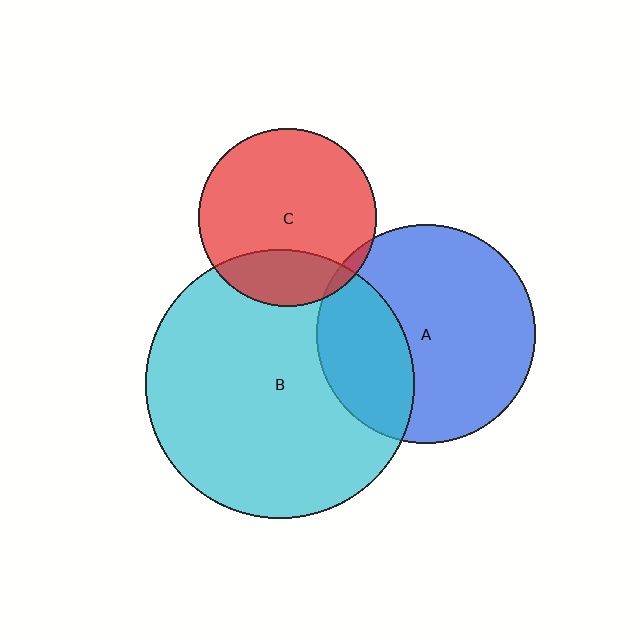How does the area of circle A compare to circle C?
Approximately 1.5 times.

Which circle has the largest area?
Circle B (cyan).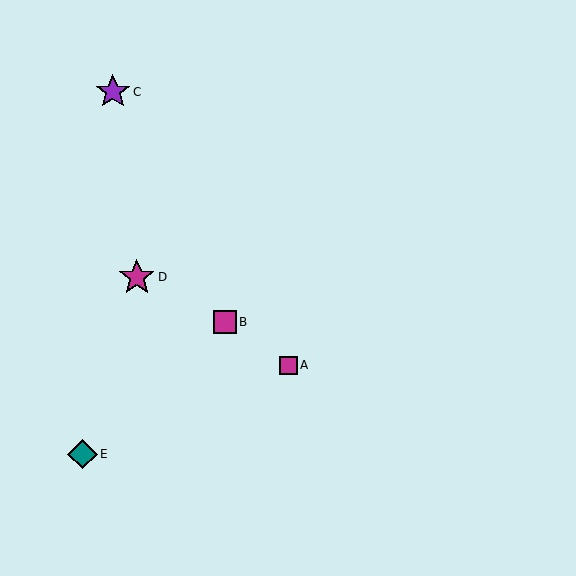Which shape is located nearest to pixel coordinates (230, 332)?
The magenta square (labeled B) at (225, 322) is nearest to that location.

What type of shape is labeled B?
Shape B is a magenta square.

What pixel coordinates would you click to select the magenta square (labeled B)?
Click at (225, 322) to select the magenta square B.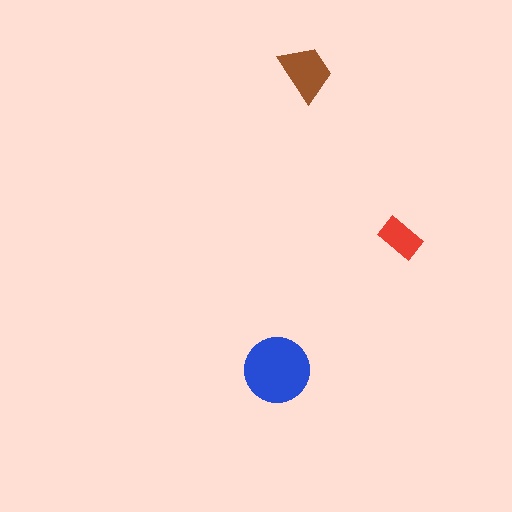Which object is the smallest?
The red rectangle.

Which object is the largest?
The blue circle.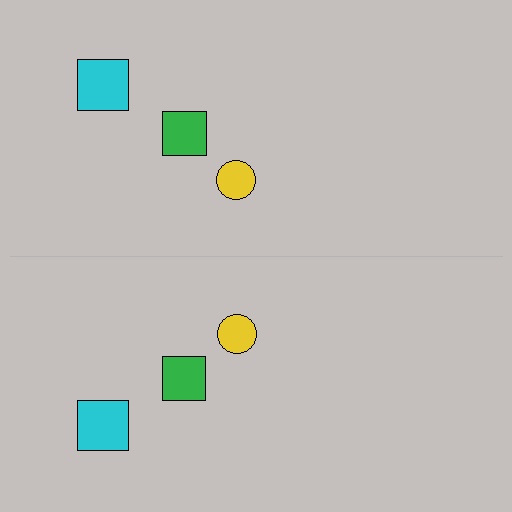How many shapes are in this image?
There are 6 shapes in this image.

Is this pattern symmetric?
Yes, this pattern has bilateral (reflection) symmetry.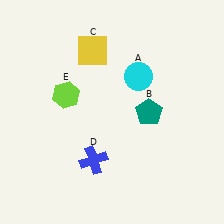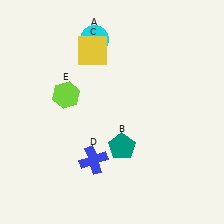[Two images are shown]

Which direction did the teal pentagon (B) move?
The teal pentagon (B) moved down.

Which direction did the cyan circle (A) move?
The cyan circle (A) moved left.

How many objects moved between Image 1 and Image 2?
2 objects moved between the two images.